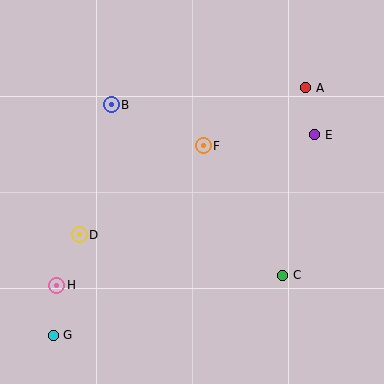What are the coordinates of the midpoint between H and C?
The midpoint between H and C is at (170, 280).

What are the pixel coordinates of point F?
Point F is at (203, 146).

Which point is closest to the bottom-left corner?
Point G is closest to the bottom-left corner.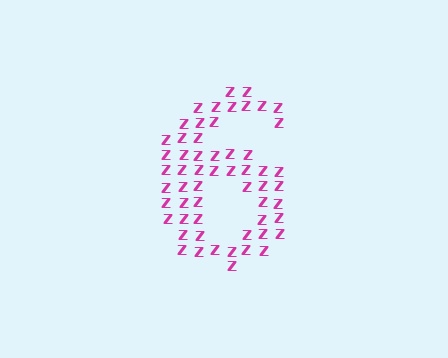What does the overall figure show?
The overall figure shows the digit 6.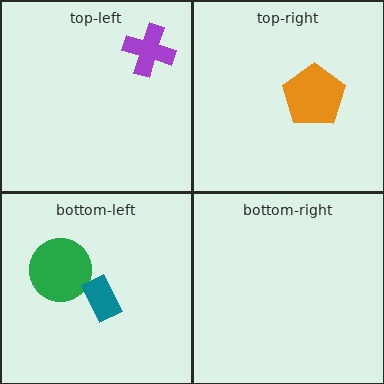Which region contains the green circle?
The bottom-left region.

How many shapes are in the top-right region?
1.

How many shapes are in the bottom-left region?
2.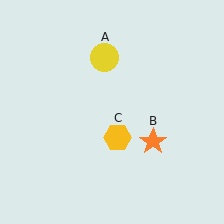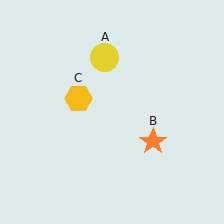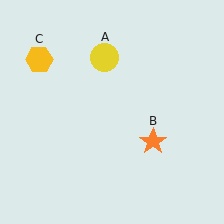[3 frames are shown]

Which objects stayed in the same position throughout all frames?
Yellow circle (object A) and orange star (object B) remained stationary.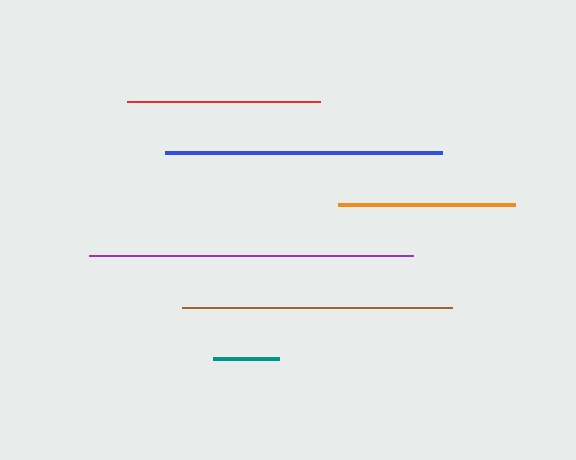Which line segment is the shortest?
The teal line is the shortest at approximately 66 pixels.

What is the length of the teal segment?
The teal segment is approximately 66 pixels long.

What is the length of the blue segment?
The blue segment is approximately 278 pixels long.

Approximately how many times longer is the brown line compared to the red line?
The brown line is approximately 1.4 times the length of the red line.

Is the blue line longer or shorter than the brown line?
The blue line is longer than the brown line.